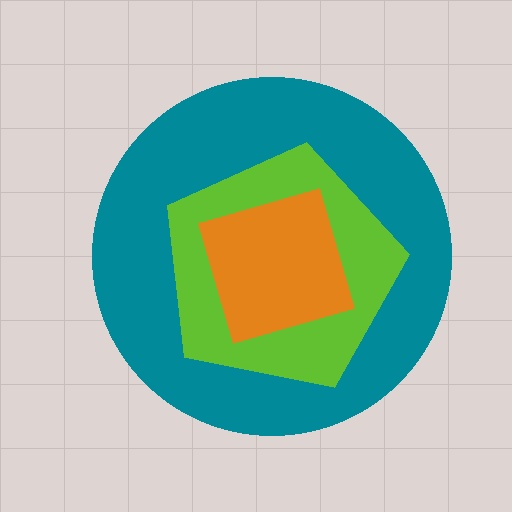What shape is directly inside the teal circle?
The lime pentagon.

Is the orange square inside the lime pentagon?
Yes.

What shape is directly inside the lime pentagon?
The orange square.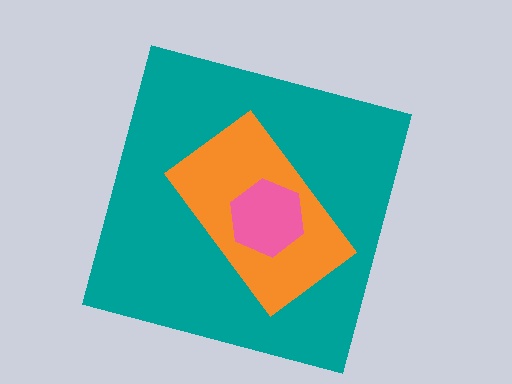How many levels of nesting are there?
3.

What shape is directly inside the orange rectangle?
The pink hexagon.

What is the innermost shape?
The pink hexagon.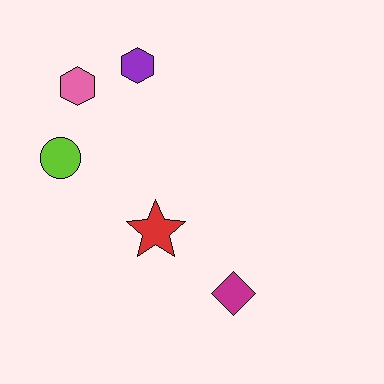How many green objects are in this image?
There are no green objects.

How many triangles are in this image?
There are no triangles.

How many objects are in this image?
There are 5 objects.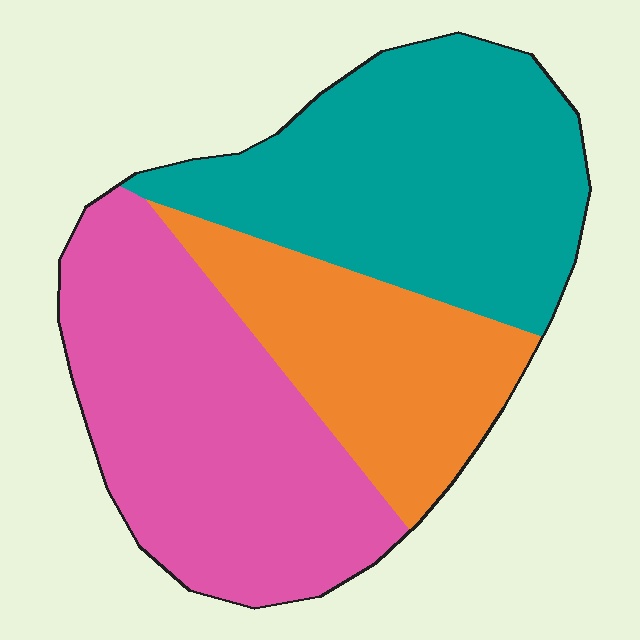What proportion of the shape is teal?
Teal covers around 40% of the shape.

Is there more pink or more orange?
Pink.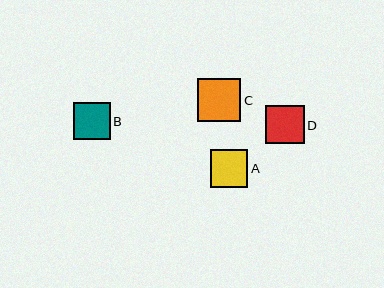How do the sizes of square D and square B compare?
Square D and square B are approximately the same size.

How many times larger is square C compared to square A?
Square C is approximately 1.1 times the size of square A.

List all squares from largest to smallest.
From largest to smallest: C, D, A, B.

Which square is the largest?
Square C is the largest with a size of approximately 43 pixels.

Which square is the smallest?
Square B is the smallest with a size of approximately 37 pixels.